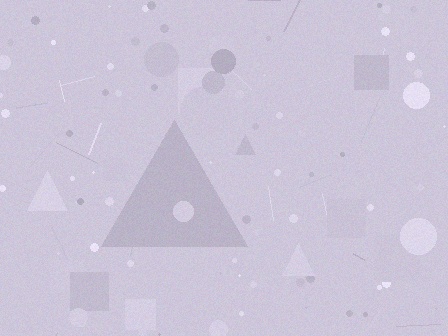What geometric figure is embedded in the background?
A triangle is embedded in the background.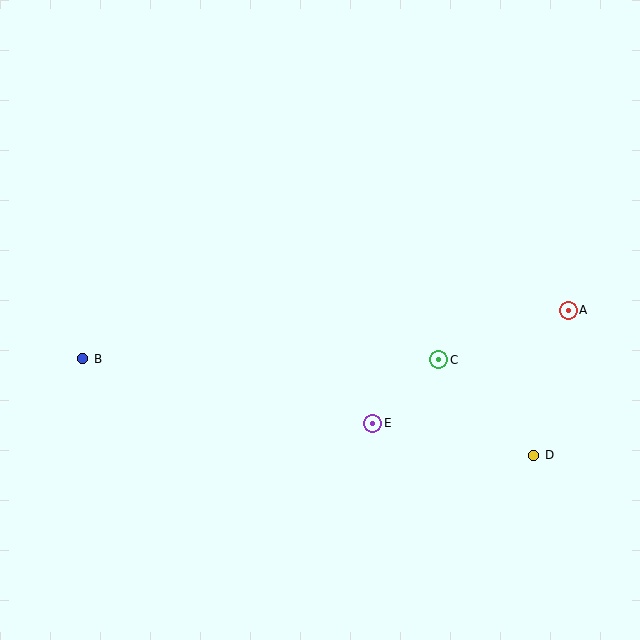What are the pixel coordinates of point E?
Point E is at (373, 423).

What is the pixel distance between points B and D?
The distance between B and D is 461 pixels.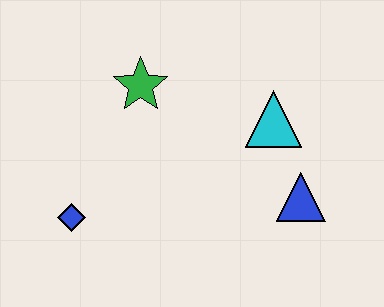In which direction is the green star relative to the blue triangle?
The green star is to the left of the blue triangle.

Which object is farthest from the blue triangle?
The blue diamond is farthest from the blue triangle.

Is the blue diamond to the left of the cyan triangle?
Yes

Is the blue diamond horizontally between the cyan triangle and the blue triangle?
No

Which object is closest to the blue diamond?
The green star is closest to the blue diamond.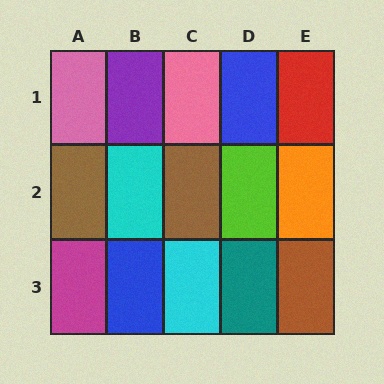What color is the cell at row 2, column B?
Cyan.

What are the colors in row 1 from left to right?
Pink, purple, pink, blue, red.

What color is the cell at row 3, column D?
Teal.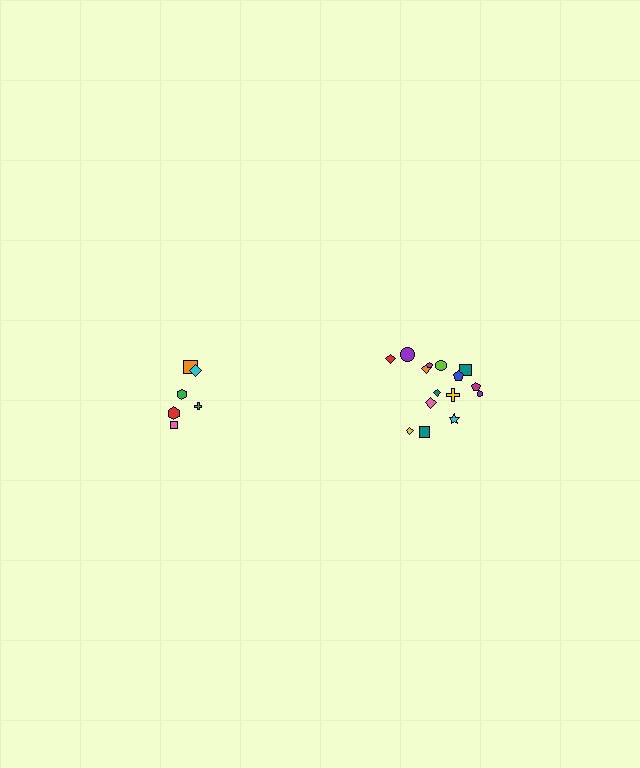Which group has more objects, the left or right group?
The right group.